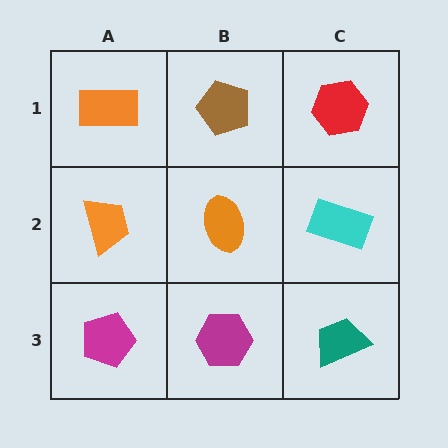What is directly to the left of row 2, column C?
An orange ellipse.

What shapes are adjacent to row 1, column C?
A cyan rectangle (row 2, column C), a brown pentagon (row 1, column B).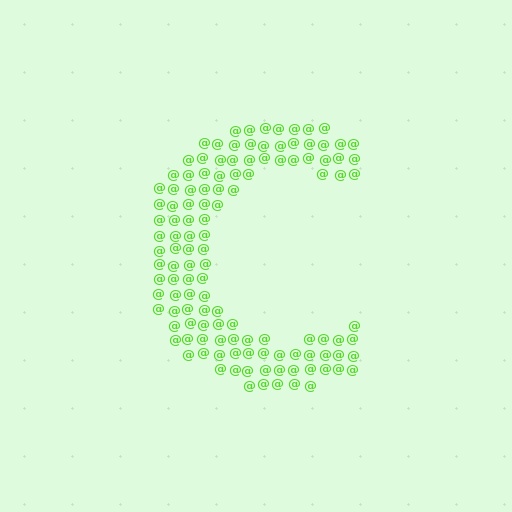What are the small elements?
The small elements are at signs.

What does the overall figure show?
The overall figure shows the letter C.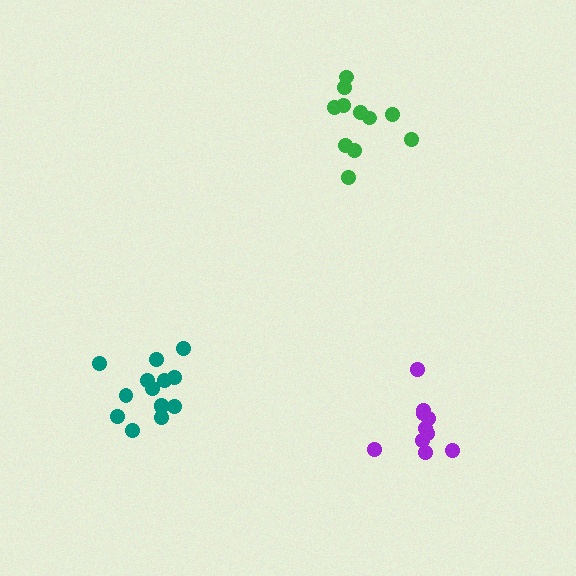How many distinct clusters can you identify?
There are 3 distinct clusters.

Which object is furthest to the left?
The teal cluster is leftmost.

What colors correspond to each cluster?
The clusters are colored: purple, teal, green.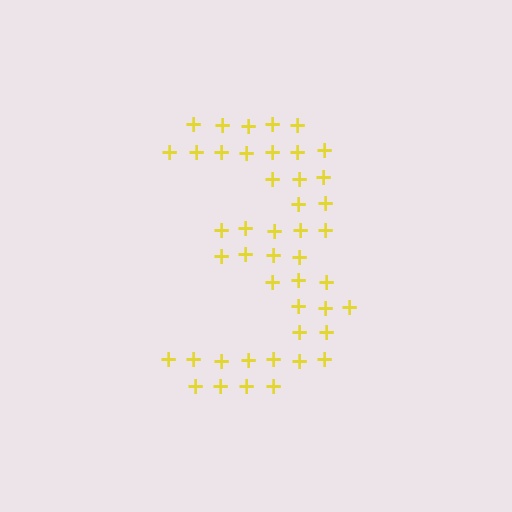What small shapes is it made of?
It is made of small plus signs.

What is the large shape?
The large shape is the digit 3.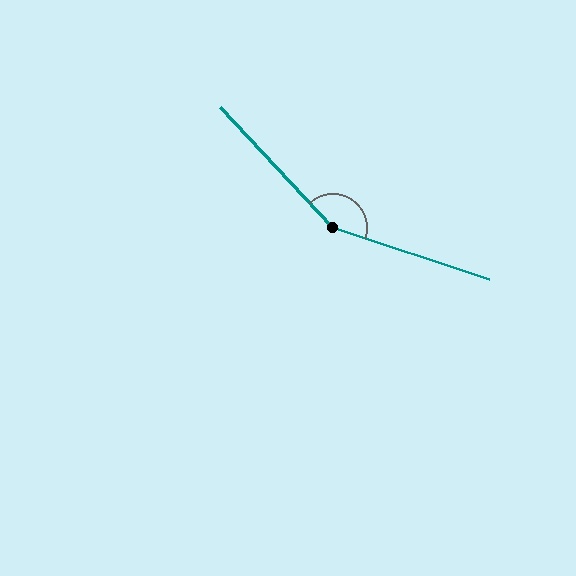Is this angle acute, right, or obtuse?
It is obtuse.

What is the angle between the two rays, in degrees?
Approximately 152 degrees.